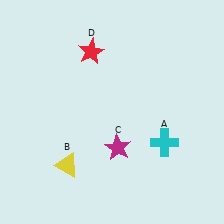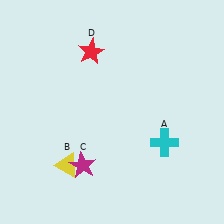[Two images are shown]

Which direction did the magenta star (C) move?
The magenta star (C) moved left.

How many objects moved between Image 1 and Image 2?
1 object moved between the two images.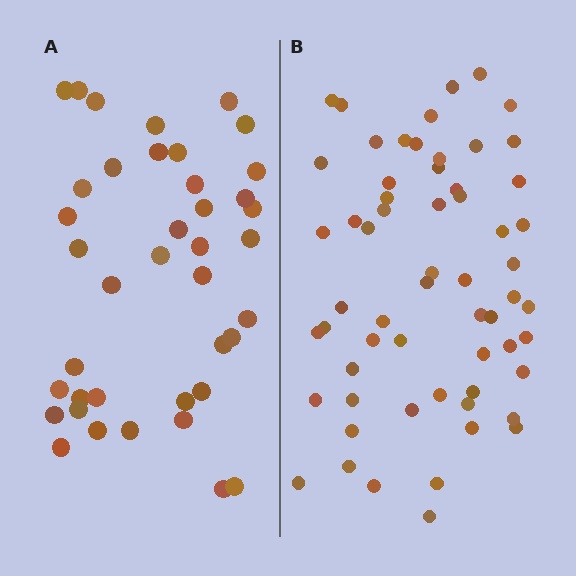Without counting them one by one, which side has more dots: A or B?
Region B (the right region) has more dots.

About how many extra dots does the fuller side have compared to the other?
Region B has approximately 20 more dots than region A.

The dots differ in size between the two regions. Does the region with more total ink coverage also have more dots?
No. Region A has more total ink coverage because its dots are larger, but region B actually contains more individual dots. Total area can be misleading — the number of items is what matters here.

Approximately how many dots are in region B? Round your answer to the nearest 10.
About 60 dots.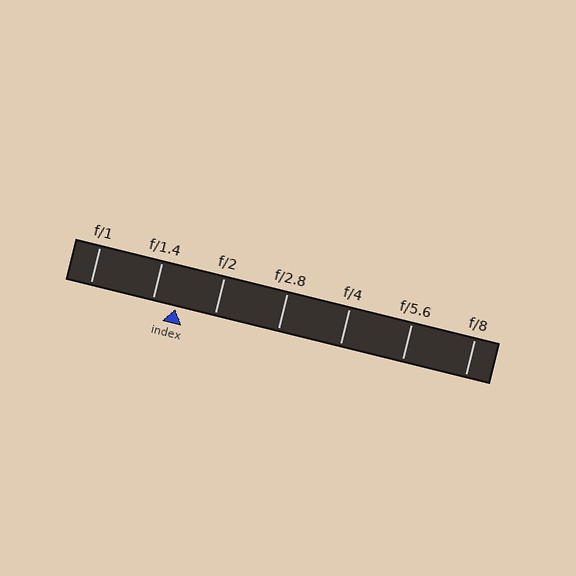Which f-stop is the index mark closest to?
The index mark is closest to f/1.4.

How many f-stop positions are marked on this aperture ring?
There are 7 f-stop positions marked.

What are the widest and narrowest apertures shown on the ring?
The widest aperture shown is f/1 and the narrowest is f/8.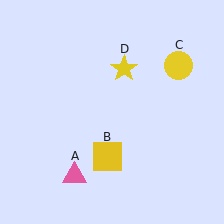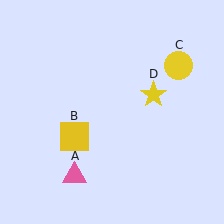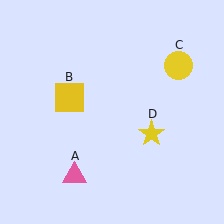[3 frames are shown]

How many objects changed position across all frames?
2 objects changed position: yellow square (object B), yellow star (object D).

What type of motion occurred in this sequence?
The yellow square (object B), yellow star (object D) rotated clockwise around the center of the scene.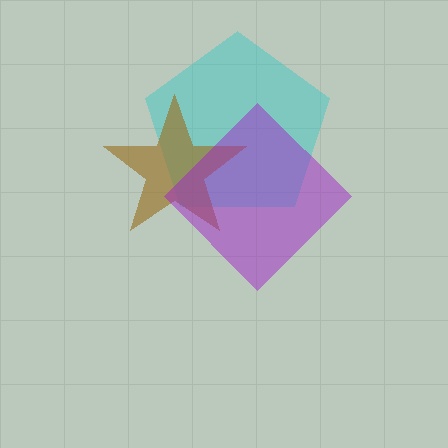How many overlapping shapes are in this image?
There are 3 overlapping shapes in the image.